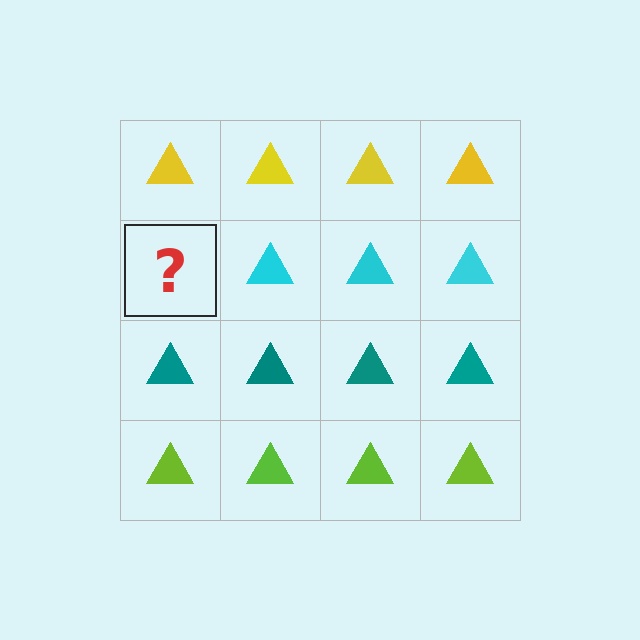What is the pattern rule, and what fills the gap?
The rule is that each row has a consistent color. The gap should be filled with a cyan triangle.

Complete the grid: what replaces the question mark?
The question mark should be replaced with a cyan triangle.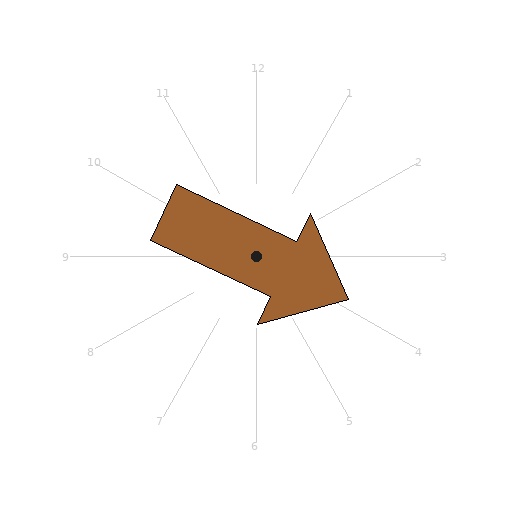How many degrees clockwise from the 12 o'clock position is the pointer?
Approximately 115 degrees.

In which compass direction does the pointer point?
Southeast.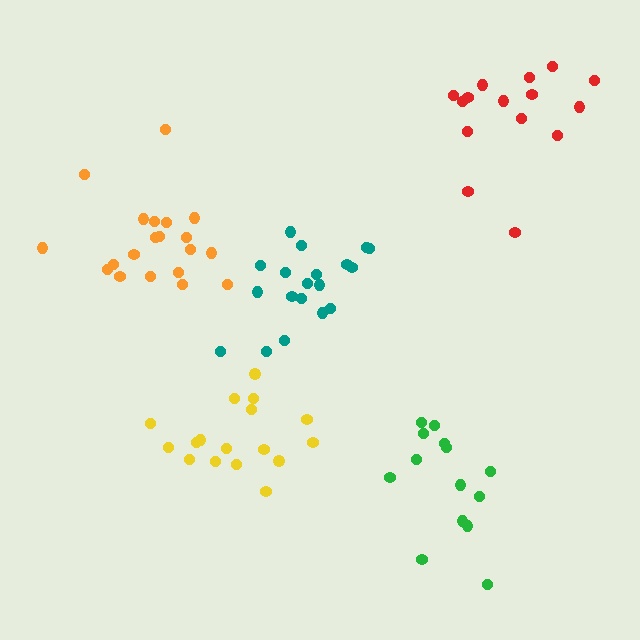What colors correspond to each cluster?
The clusters are colored: green, orange, yellow, teal, red.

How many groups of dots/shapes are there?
There are 5 groups.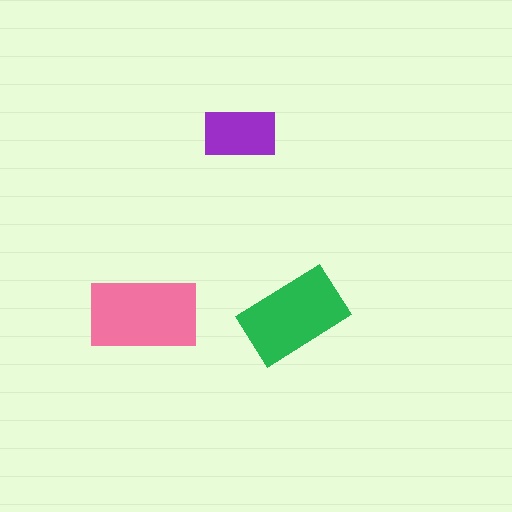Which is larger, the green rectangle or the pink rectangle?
The pink one.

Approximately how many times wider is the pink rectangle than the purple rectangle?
About 1.5 times wider.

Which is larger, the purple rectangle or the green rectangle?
The green one.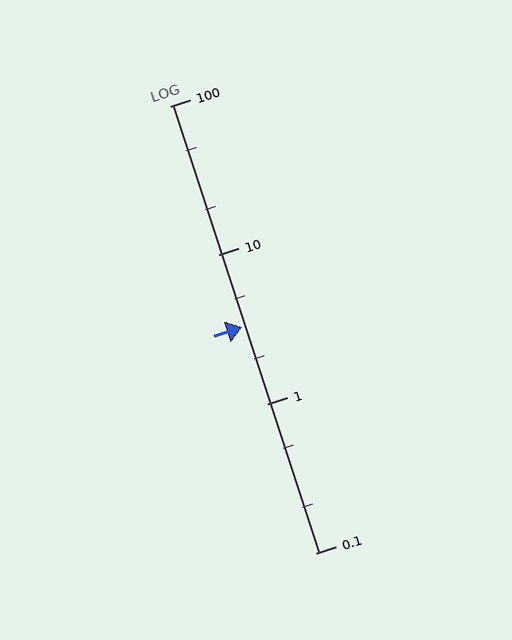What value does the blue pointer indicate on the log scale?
The pointer indicates approximately 3.3.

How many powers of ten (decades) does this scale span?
The scale spans 3 decades, from 0.1 to 100.